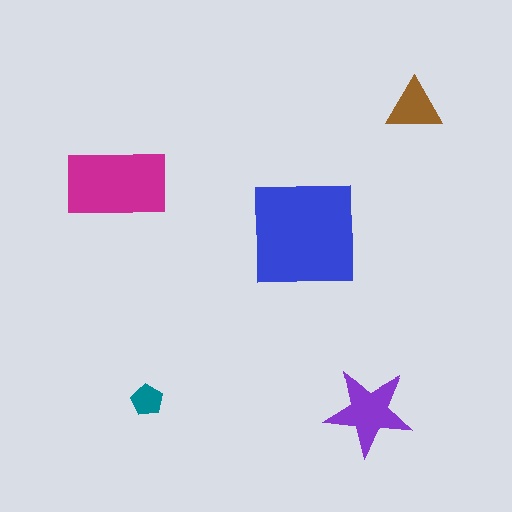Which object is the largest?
The blue square.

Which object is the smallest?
The teal pentagon.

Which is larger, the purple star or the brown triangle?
The purple star.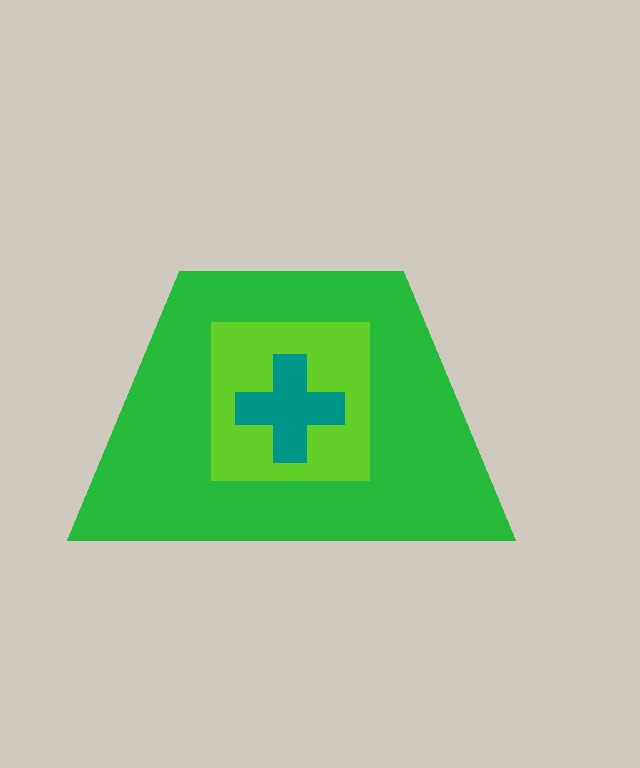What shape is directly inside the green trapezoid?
The lime square.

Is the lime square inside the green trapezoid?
Yes.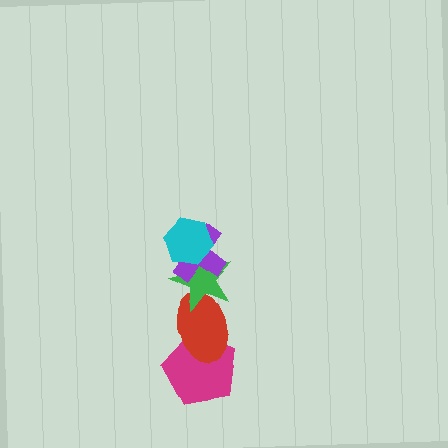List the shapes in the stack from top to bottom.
From top to bottom: the cyan hexagon, the purple cross, the green star, the red ellipse, the magenta pentagon.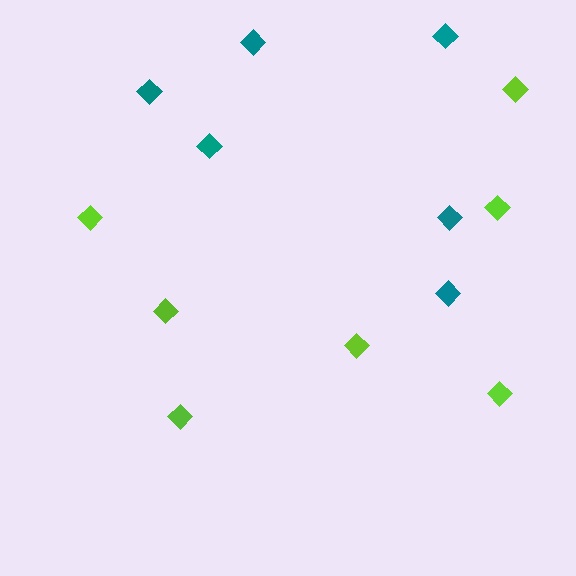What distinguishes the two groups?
There are 2 groups: one group of teal diamonds (6) and one group of lime diamonds (7).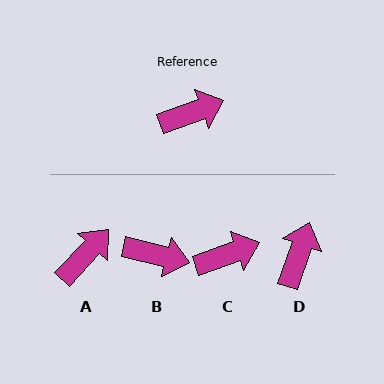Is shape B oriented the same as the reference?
No, it is off by about 34 degrees.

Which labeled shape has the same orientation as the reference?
C.